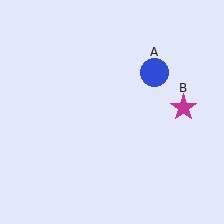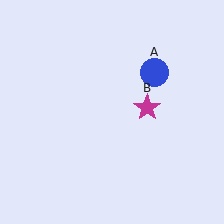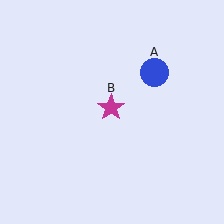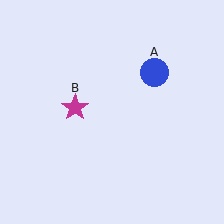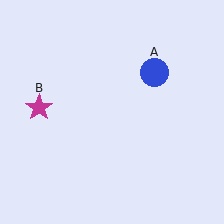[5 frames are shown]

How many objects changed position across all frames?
1 object changed position: magenta star (object B).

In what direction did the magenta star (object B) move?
The magenta star (object B) moved left.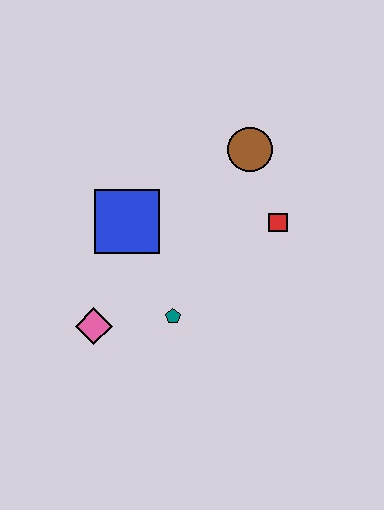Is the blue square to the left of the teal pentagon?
Yes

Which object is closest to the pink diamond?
The teal pentagon is closest to the pink diamond.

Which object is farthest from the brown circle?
The pink diamond is farthest from the brown circle.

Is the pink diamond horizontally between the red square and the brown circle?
No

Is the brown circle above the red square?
Yes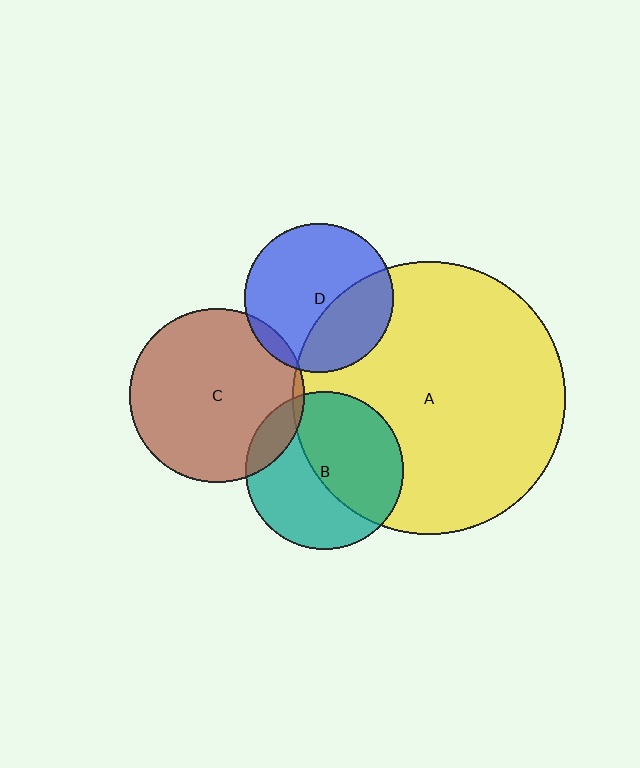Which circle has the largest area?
Circle A (yellow).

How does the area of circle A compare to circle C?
Approximately 2.4 times.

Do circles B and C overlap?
Yes.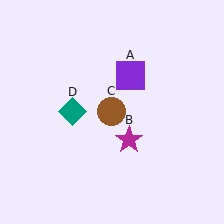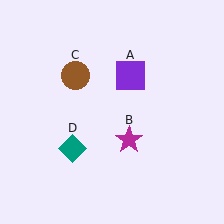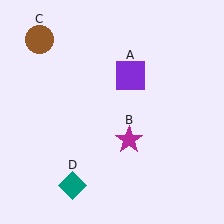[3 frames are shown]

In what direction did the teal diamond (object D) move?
The teal diamond (object D) moved down.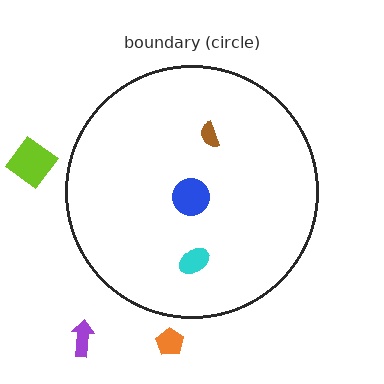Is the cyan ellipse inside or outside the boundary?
Inside.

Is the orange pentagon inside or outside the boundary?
Outside.